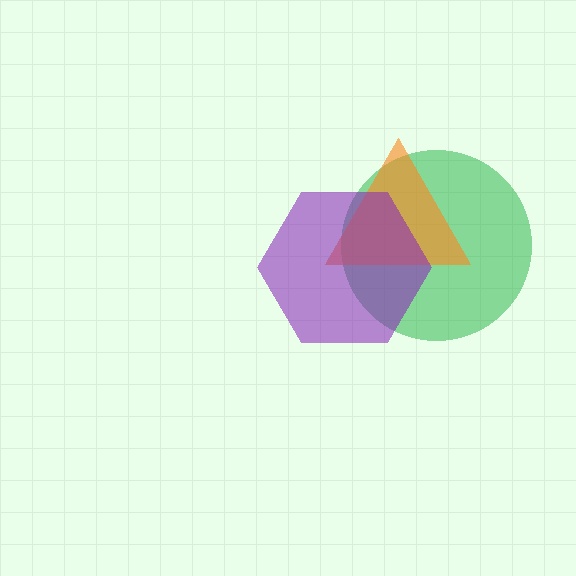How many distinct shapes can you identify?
There are 3 distinct shapes: a green circle, an orange triangle, a purple hexagon.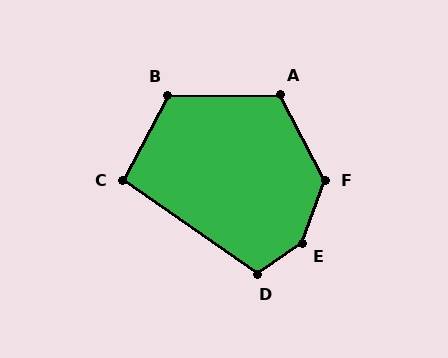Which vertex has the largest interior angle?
E, at approximately 145 degrees.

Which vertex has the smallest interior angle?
C, at approximately 97 degrees.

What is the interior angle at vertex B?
Approximately 118 degrees (obtuse).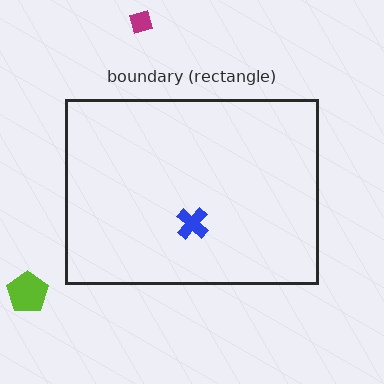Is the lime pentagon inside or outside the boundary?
Outside.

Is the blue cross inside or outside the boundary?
Inside.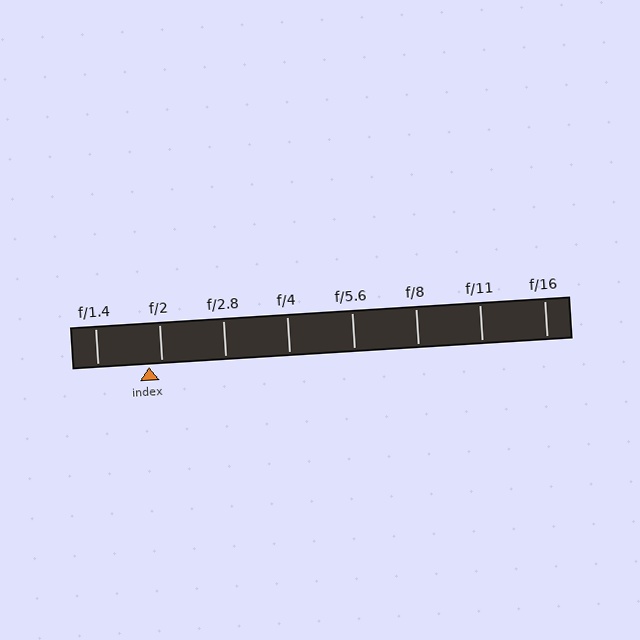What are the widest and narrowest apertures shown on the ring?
The widest aperture shown is f/1.4 and the narrowest is f/16.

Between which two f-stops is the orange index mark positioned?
The index mark is between f/1.4 and f/2.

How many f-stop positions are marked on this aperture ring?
There are 8 f-stop positions marked.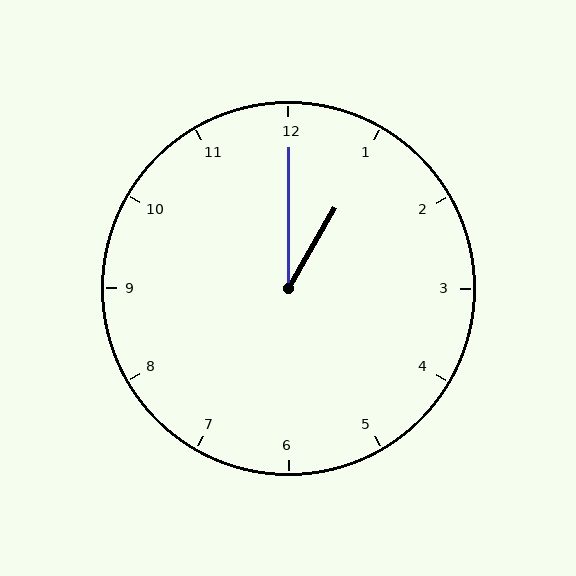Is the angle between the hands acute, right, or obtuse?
It is acute.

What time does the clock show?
1:00.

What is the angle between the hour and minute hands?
Approximately 30 degrees.